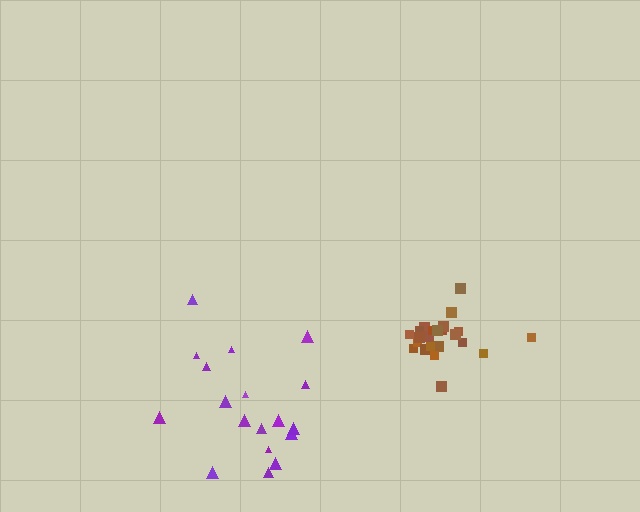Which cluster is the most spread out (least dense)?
Purple.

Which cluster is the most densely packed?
Brown.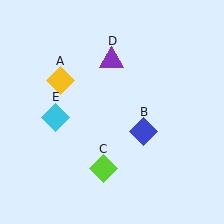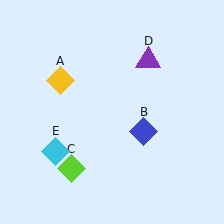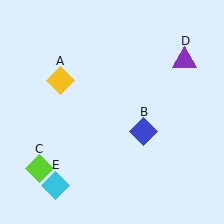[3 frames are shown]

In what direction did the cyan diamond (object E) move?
The cyan diamond (object E) moved down.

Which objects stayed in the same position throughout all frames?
Yellow diamond (object A) and blue diamond (object B) remained stationary.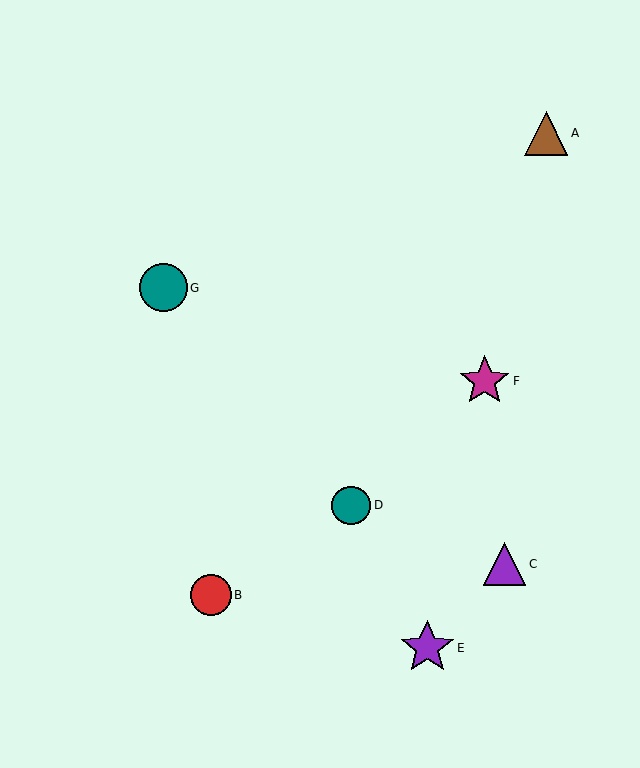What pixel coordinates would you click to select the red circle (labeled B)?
Click at (211, 595) to select the red circle B.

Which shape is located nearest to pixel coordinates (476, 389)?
The magenta star (labeled F) at (485, 381) is nearest to that location.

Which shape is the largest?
The purple star (labeled E) is the largest.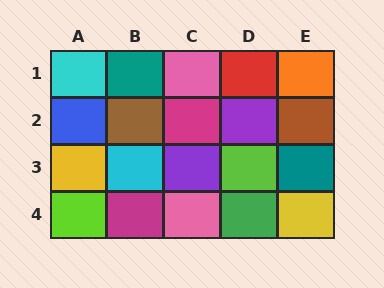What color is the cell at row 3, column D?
Lime.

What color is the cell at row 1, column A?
Cyan.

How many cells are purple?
2 cells are purple.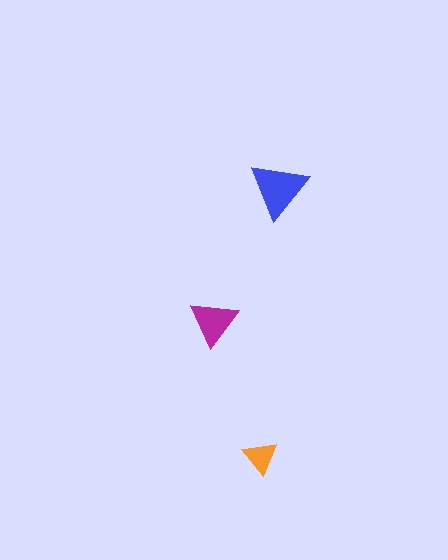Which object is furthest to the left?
The magenta triangle is leftmost.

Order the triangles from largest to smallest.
the blue one, the magenta one, the orange one.